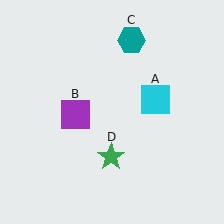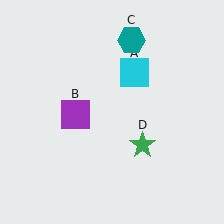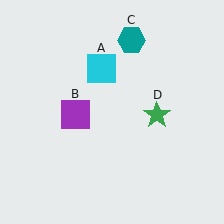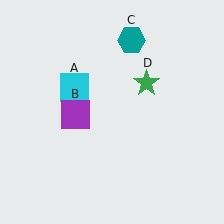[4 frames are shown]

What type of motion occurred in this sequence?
The cyan square (object A), green star (object D) rotated counterclockwise around the center of the scene.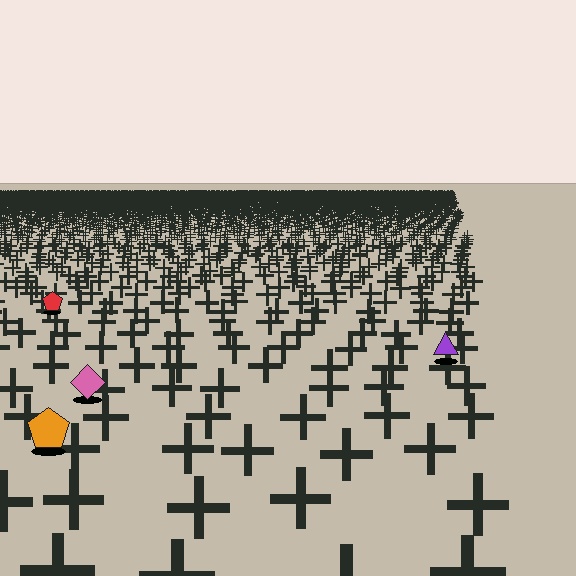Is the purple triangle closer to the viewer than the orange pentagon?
No. The orange pentagon is closer — you can tell from the texture gradient: the ground texture is coarser near it.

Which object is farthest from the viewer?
The red pentagon is farthest from the viewer. It appears smaller and the ground texture around it is denser.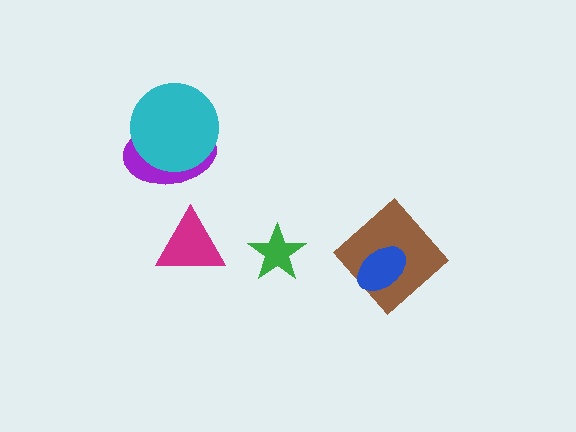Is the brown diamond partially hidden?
Yes, it is partially covered by another shape.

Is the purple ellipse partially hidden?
Yes, it is partially covered by another shape.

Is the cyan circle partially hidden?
No, no other shape covers it.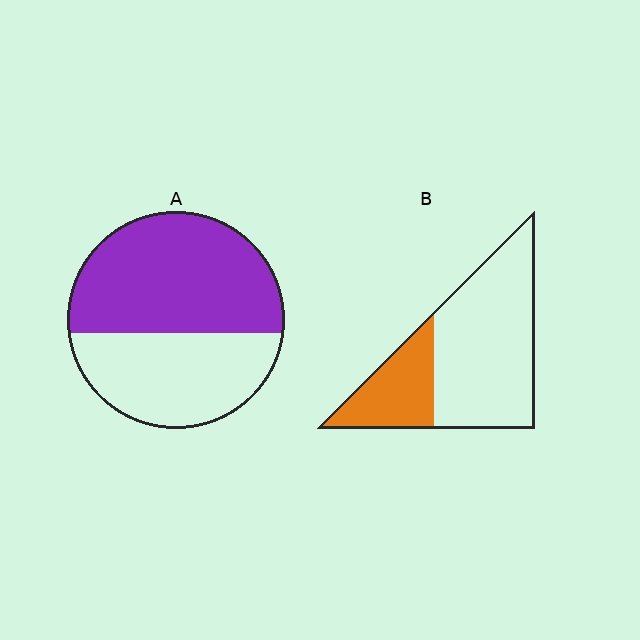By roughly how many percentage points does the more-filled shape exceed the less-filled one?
By roughly 30 percentage points (A over B).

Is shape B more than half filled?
No.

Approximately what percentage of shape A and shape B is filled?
A is approximately 60% and B is approximately 30%.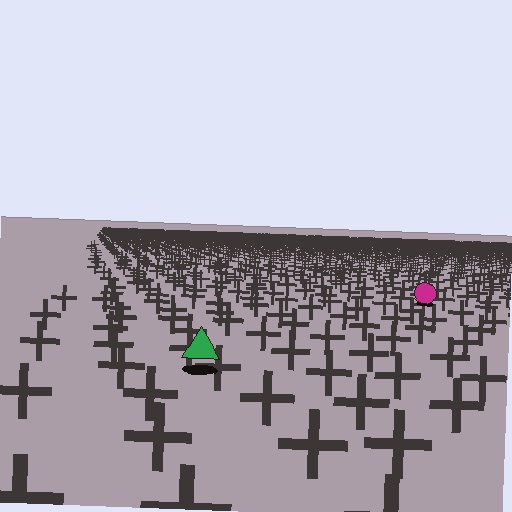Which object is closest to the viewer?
The green triangle is closest. The texture marks near it are larger and more spread out.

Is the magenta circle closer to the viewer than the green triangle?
No. The green triangle is closer — you can tell from the texture gradient: the ground texture is coarser near it.